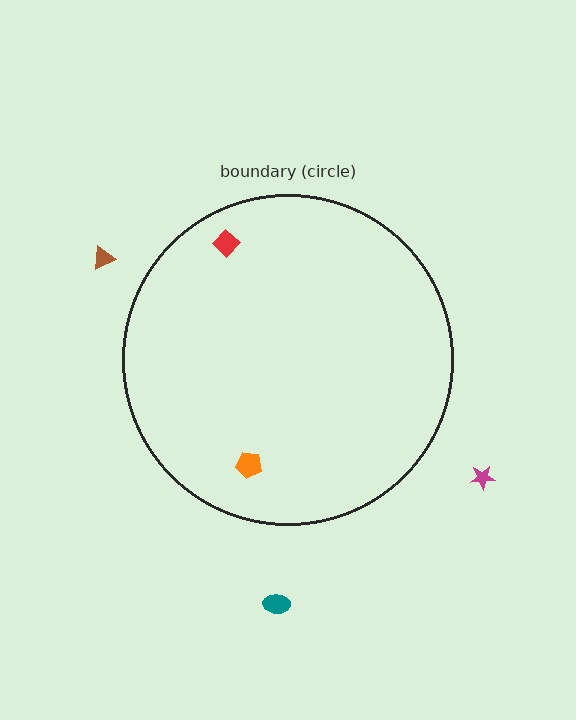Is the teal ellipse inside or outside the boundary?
Outside.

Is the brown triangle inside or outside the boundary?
Outside.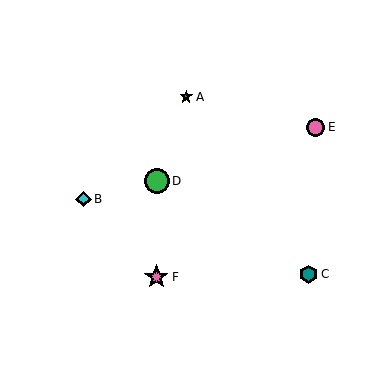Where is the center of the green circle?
The center of the green circle is at (157, 181).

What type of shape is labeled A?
Shape A is a brown star.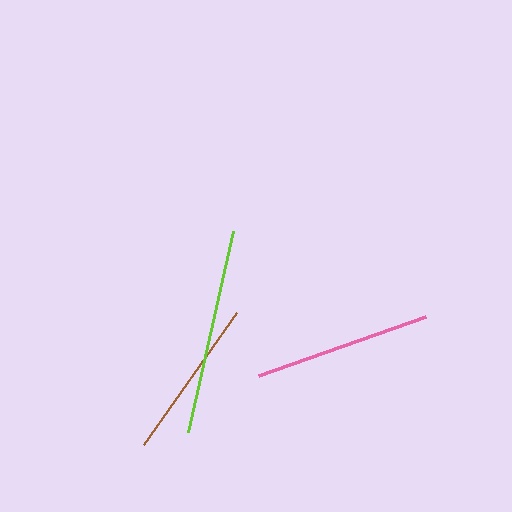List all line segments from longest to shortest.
From longest to shortest: lime, pink, brown.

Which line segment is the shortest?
The brown line is the shortest at approximately 161 pixels.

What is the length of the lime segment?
The lime segment is approximately 206 pixels long.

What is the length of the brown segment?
The brown segment is approximately 161 pixels long.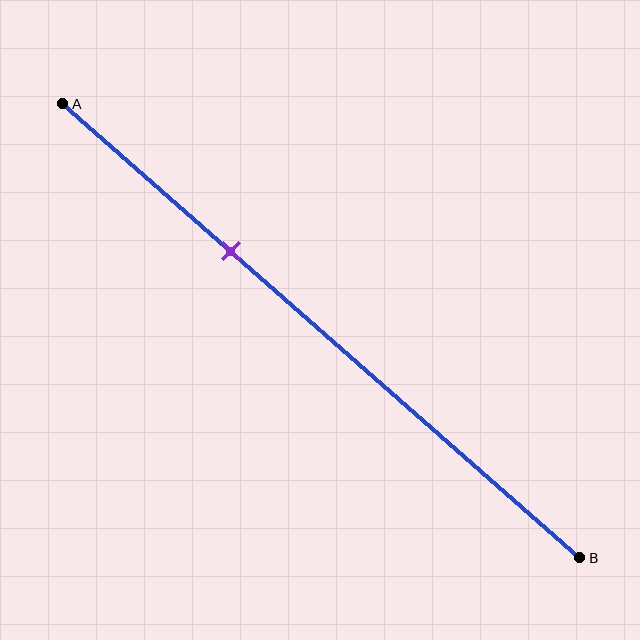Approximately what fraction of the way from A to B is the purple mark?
The purple mark is approximately 35% of the way from A to B.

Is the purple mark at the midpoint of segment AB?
No, the mark is at about 35% from A, not at the 50% midpoint.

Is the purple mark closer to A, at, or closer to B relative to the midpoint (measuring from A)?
The purple mark is closer to point A than the midpoint of segment AB.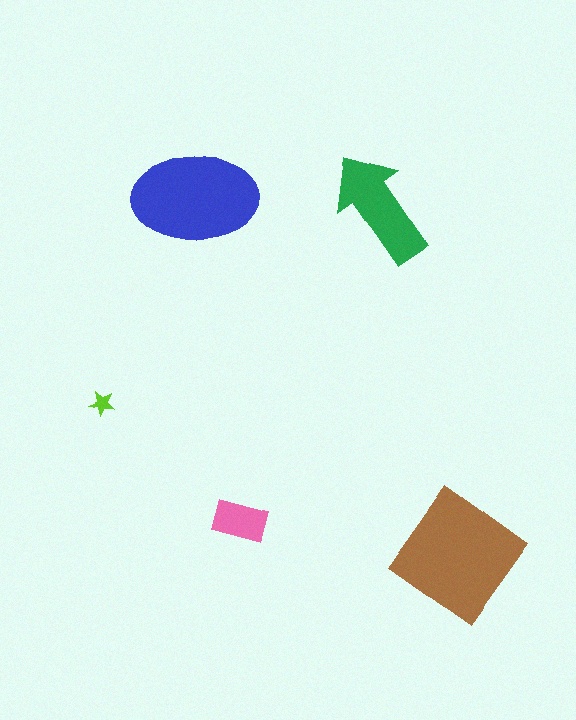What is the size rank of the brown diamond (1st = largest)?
1st.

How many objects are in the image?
There are 5 objects in the image.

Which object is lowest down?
The brown diamond is bottommost.